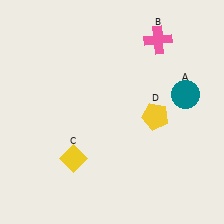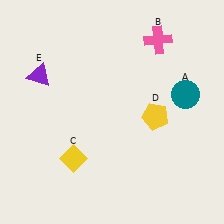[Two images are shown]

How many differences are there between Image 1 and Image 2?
There is 1 difference between the two images.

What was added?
A purple triangle (E) was added in Image 2.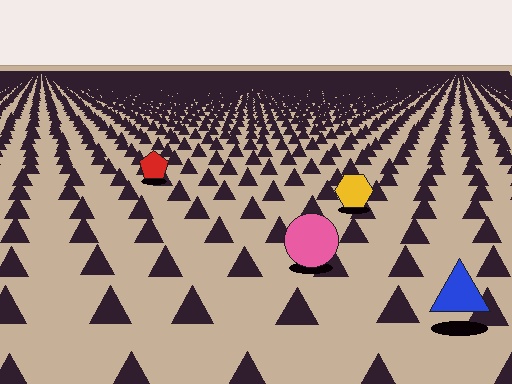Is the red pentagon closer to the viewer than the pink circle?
No. The pink circle is closer — you can tell from the texture gradient: the ground texture is coarser near it.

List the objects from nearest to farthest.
From nearest to farthest: the blue triangle, the pink circle, the yellow hexagon, the red pentagon.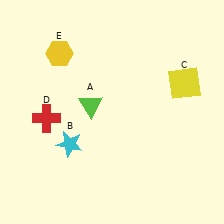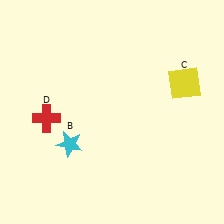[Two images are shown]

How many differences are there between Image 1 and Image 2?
There are 2 differences between the two images.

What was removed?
The lime triangle (A), the yellow hexagon (E) were removed in Image 2.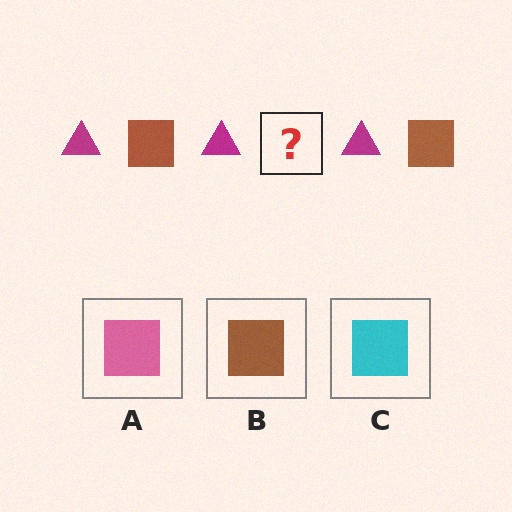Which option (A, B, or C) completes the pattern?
B.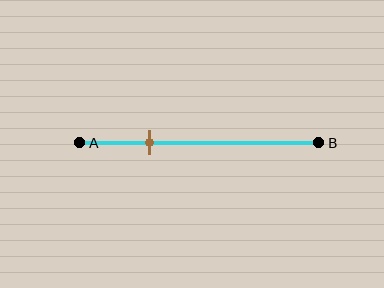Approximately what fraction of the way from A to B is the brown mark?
The brown mark is approximately 30% of the way from A to B.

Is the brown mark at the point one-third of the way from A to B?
No, the mark is at about 30% from A, not at the 33% one-third point.